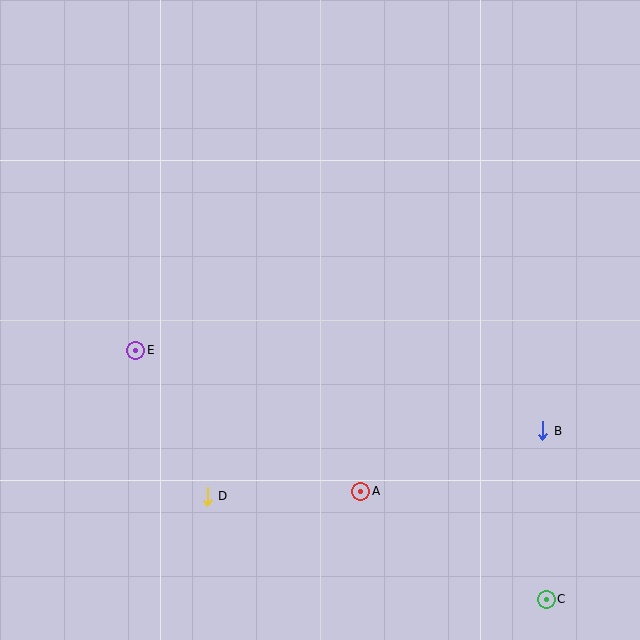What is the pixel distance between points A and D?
The distance between A and D is 154 pixels.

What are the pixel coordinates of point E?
Point E is at (136, 350).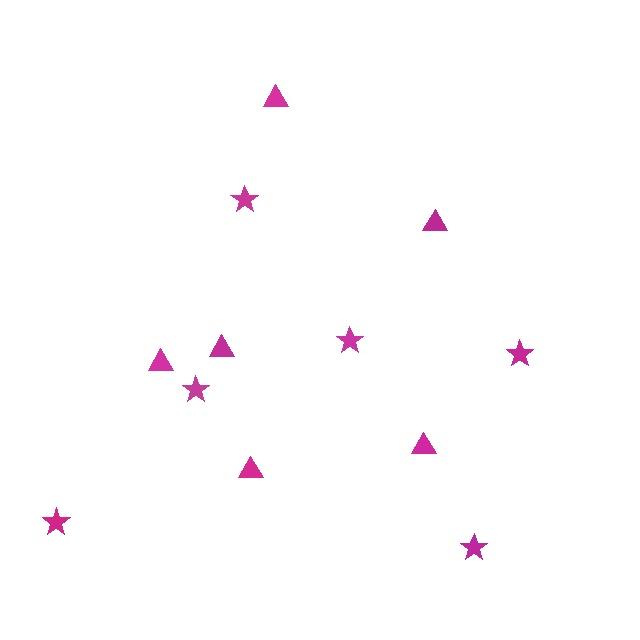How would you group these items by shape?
There are 2 groups: one group of triangles (6) and one group of stars (6).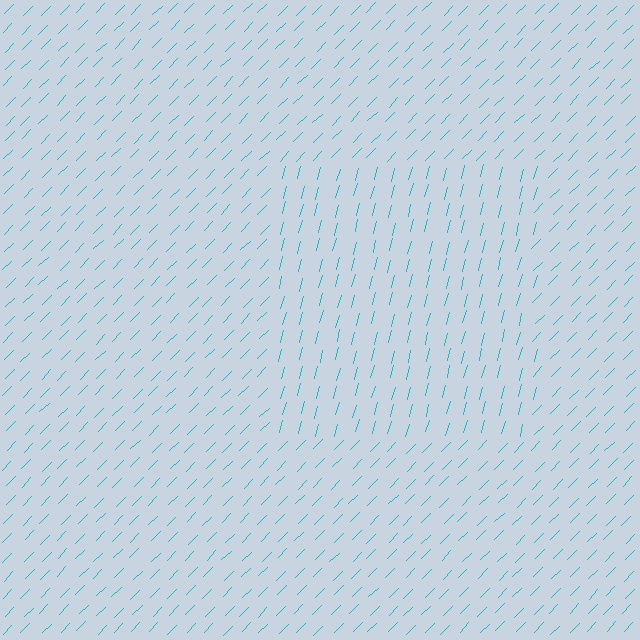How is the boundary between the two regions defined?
The boundary is defined purely by a change in line orientation (approximately 30 degrees difference). All lines are the same color and thickness.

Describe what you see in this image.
The image is filled with small cyan line segments. A rectangle region in the image has lines oriented differently from the surrounding lines, creating a visible texture boundary.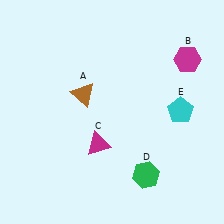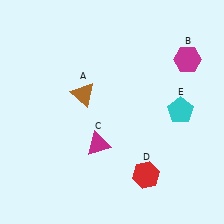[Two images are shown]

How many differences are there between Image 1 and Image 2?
There is 1 difference between the two images.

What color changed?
The hexagon (D) changed from green in Image 1 to red in Image 2.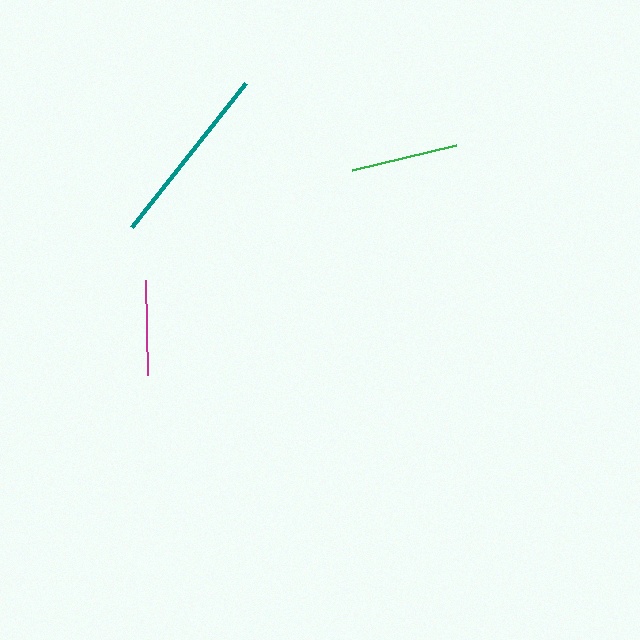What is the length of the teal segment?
The teal segment is approximately 184 pixels long.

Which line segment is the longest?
The teal line is the longest at approximately 184 pixels.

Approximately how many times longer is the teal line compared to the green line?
The teal line is approximately 1.7 times the length of the green line.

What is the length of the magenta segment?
The magenta segment is approximately 95 pixels long.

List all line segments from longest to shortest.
From longest to shortest: teal, green, magenta.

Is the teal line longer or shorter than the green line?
The teal line is longer than the green line.